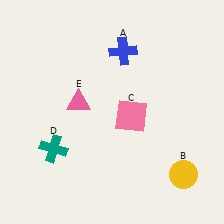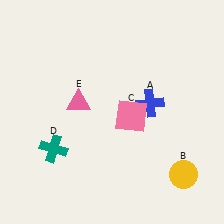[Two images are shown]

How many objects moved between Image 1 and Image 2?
1 object moved between the two images.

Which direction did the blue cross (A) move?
The blue cross (A) moved down.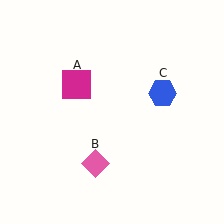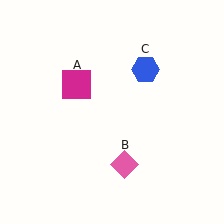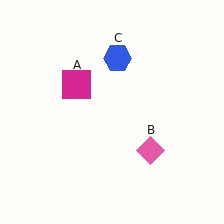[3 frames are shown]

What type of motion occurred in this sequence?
The pink diamond (object B), blue hexagon (object C) rotated counterclockwise around the center of the scene.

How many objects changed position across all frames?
2 objects changed position: pink diamond (object B), blue hexagon (object C).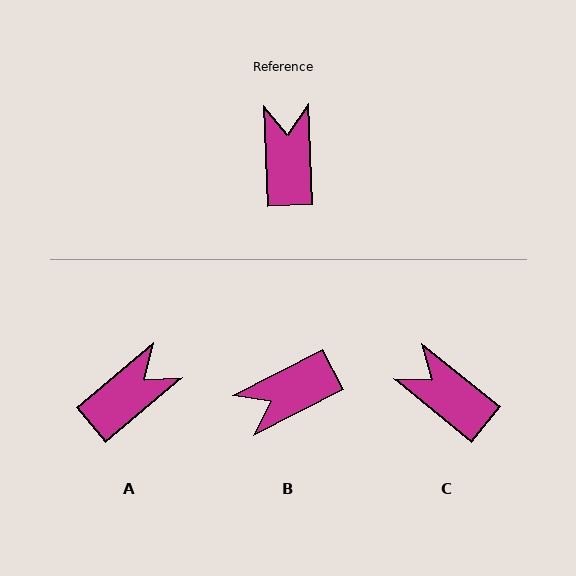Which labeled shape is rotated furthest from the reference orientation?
B, about 115 degrees away.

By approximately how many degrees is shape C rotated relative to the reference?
Approximately 48 degrees counter-clockwise.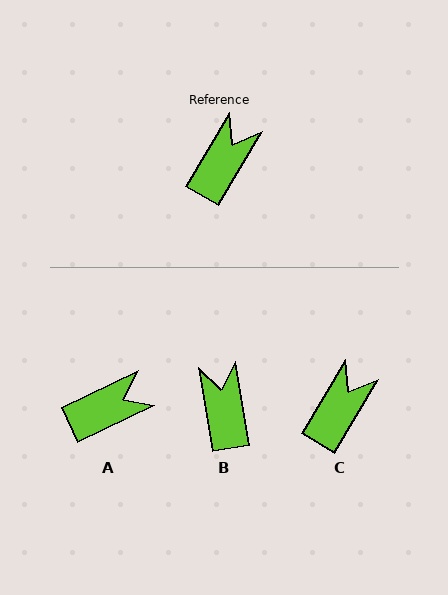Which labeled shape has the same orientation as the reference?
C.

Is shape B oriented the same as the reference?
No, it is off by about 40 degrees.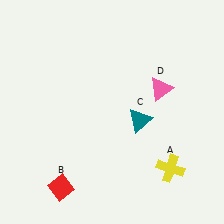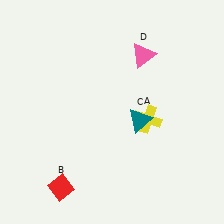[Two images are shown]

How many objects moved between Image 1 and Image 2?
2 objects moved between the two images.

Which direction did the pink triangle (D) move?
The pink triangle (D) moved up.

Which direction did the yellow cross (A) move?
The yellow cross (A) moved up.